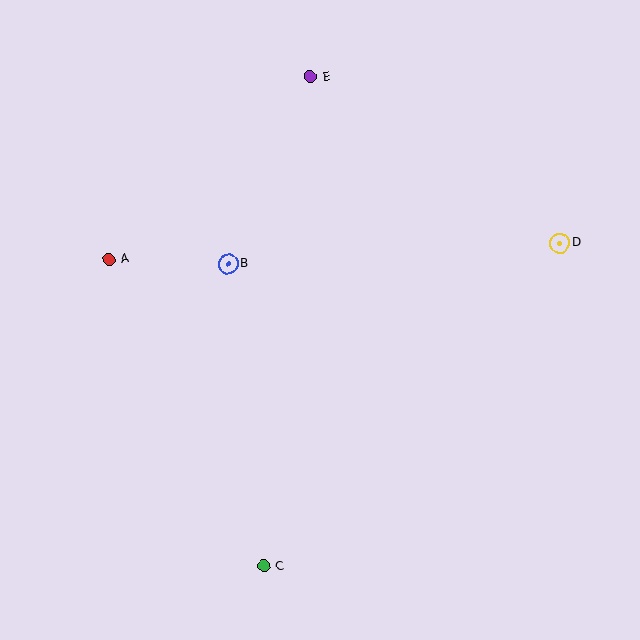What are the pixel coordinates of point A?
Point A is at (109, 259).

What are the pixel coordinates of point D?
Point D is at (560, 243).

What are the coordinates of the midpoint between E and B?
The midpoint between E and B is at (269, 170).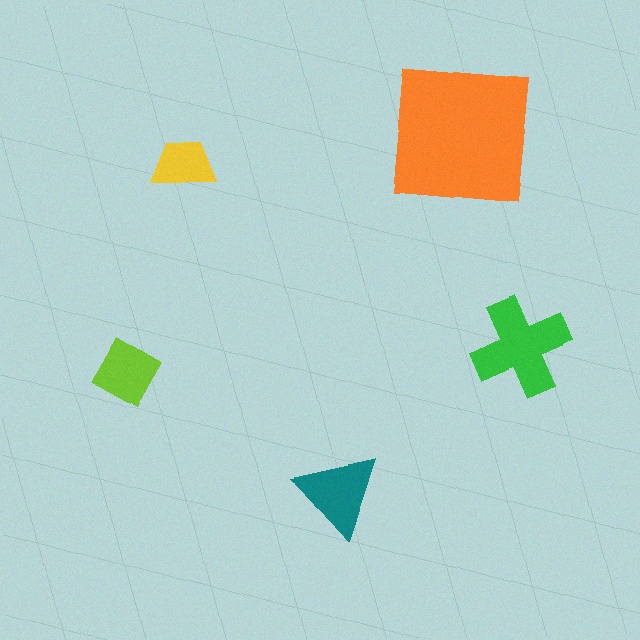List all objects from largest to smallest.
The orange square, the green cross, the teal triangle, the lime diamond, the yellow trapezoid.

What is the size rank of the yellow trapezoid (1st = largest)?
5th.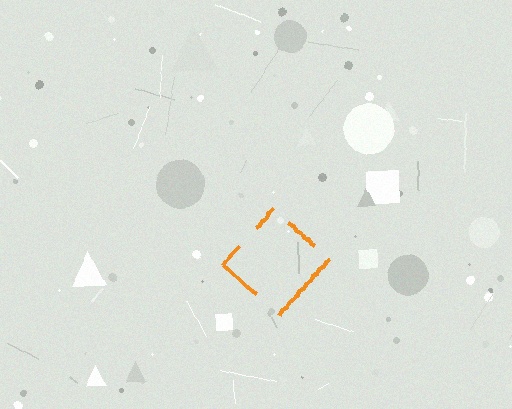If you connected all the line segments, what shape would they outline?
They would outline a diamond.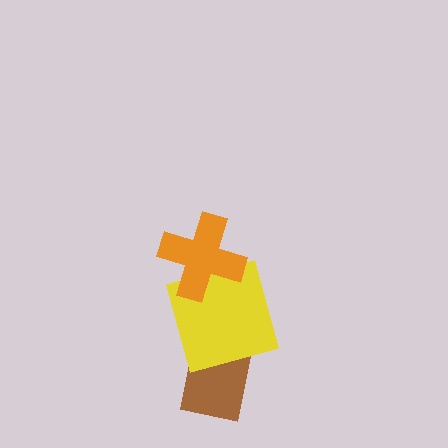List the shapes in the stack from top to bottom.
From top to bottom: the orange cross, the yellow square, the brown rectangle.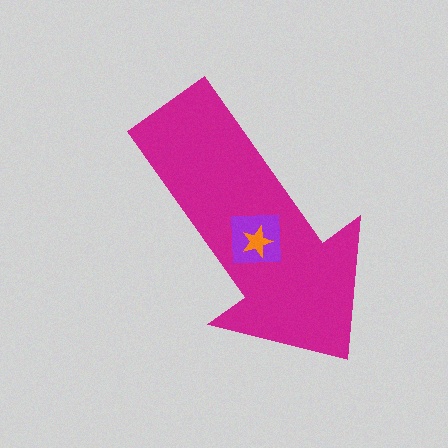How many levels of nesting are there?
3.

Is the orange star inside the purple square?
Yes.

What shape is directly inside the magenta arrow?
The purple square.